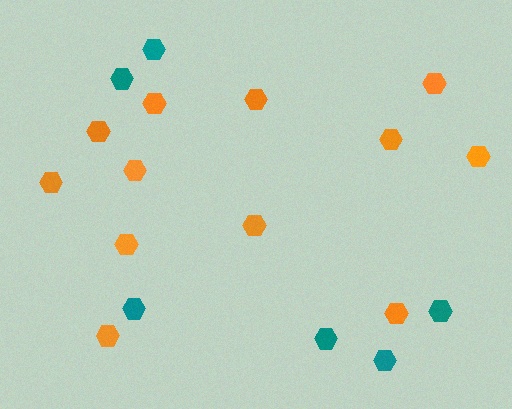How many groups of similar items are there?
There are 2 groups: one group of orange hexagons (12) and one group of teal hexagons (6).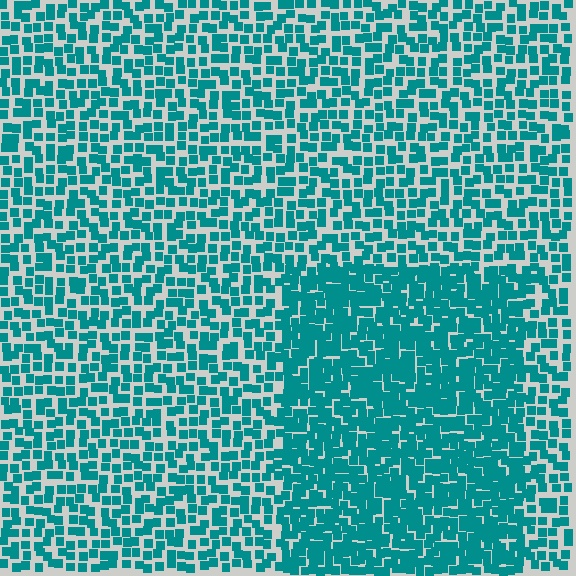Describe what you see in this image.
The image contains small teal elements arranged at two different densities. A rectangle-shaped region is visible where the elements are more densely packed than the surrounding area.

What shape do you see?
I see a rectangle.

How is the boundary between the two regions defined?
The boundary is defined by a change in element density (approximately 1.7x ratio). All elements are the same color, size, and shape.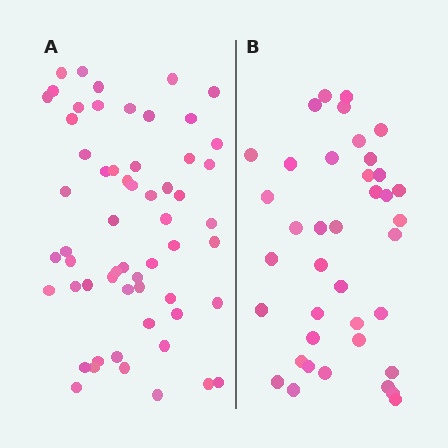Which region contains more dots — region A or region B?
Region A (the left region) has more dots.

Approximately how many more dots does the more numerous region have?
Region A has approximately 20 more dots than region B.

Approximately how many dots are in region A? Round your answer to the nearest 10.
About 60 dots. (The exact count is 58, which rounds to 60.)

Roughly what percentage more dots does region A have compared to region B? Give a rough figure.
About 50% more.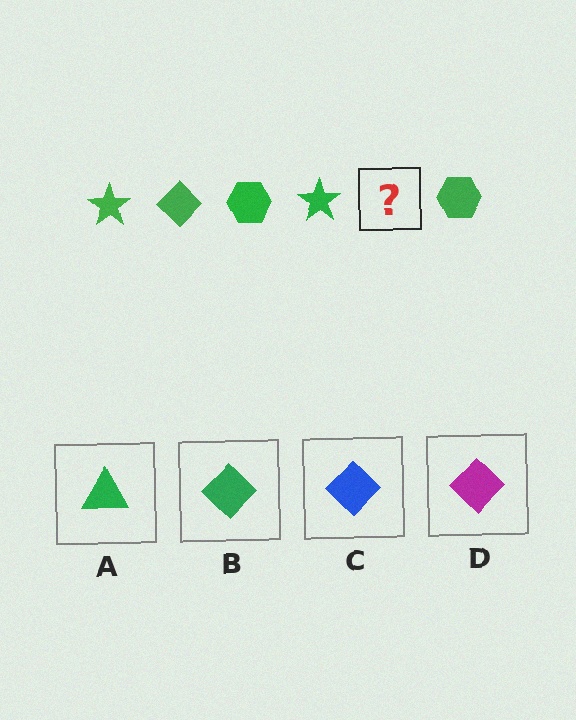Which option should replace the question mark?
Option B.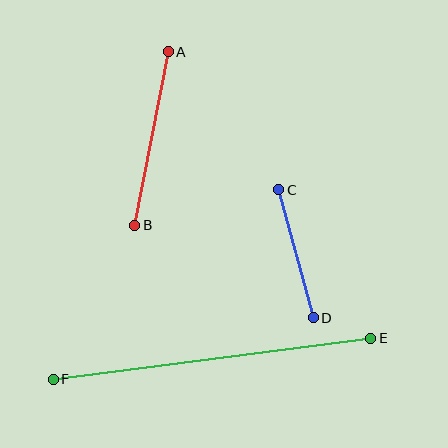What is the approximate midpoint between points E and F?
The midpoint is at approximately (212, 359) pixels.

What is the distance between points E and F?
The distance is approximately 320 pixels.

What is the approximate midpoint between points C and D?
The midpoint is at approximately (296, 254) pixels.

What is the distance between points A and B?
The distance is approximately 177 pixels.